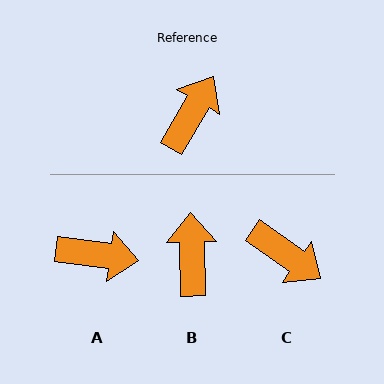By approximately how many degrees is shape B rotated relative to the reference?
Approximately 32 degrees counter-clockwise.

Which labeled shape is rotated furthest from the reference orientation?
C, about 95 degrees away.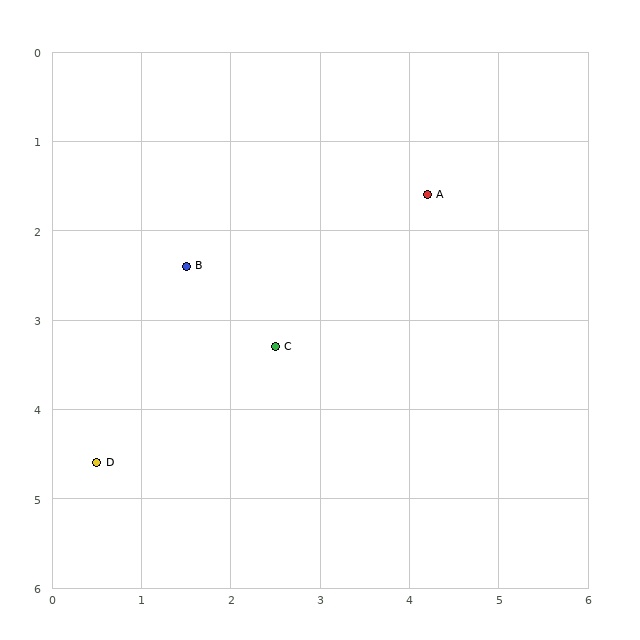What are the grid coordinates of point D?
Point D is at approximately (0.5, 4.6).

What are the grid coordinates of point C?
Point C is at approximately (2.5, 3.3).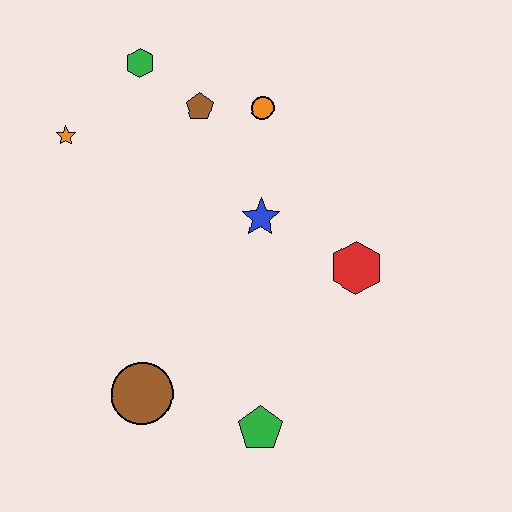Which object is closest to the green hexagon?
The brown pentagon is closest to the green hexagon.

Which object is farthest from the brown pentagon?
The green pentagon is farthest from the brown pentagon.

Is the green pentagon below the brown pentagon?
Yes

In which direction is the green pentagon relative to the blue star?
The green pentagon is below the blue star.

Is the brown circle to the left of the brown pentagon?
Yes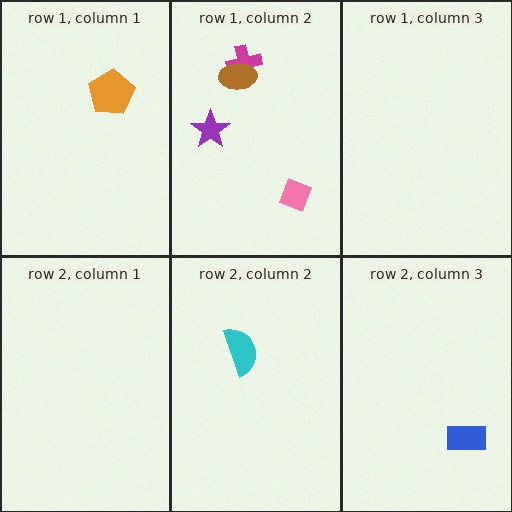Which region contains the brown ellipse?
The row 1, column 2 region.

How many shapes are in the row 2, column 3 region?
1.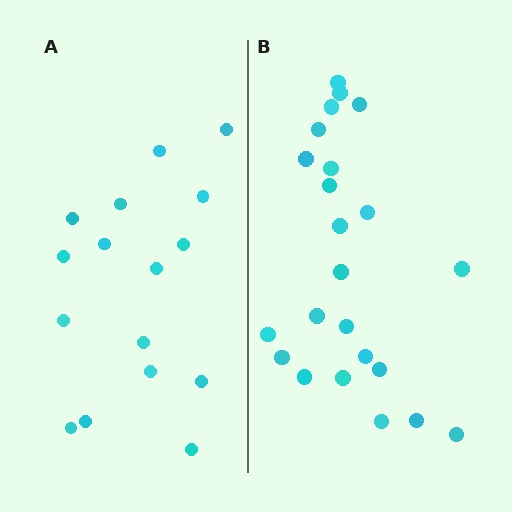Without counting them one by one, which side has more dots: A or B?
Region B (the right region) has more dots.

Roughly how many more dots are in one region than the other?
Region B has roughly 8 or so more dots than region A.